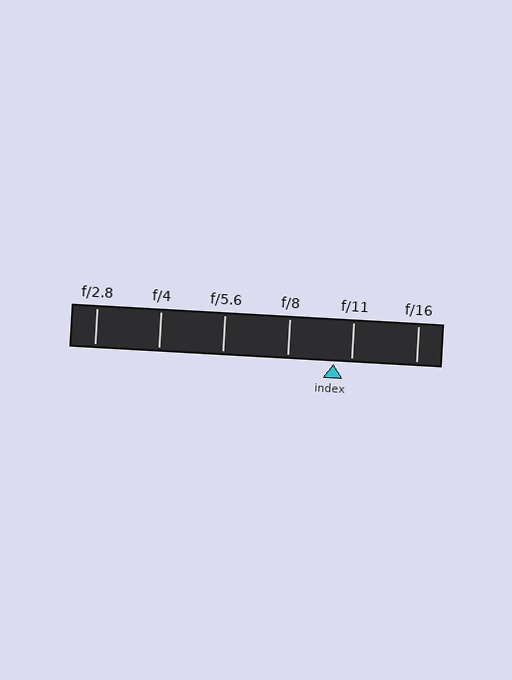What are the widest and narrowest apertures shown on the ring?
The widest aperture shown is f/2.8 and the narrowest is f/16.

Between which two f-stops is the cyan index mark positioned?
The index mark is between f/8 and f/11.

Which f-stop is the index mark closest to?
The index mark is closest to f/11.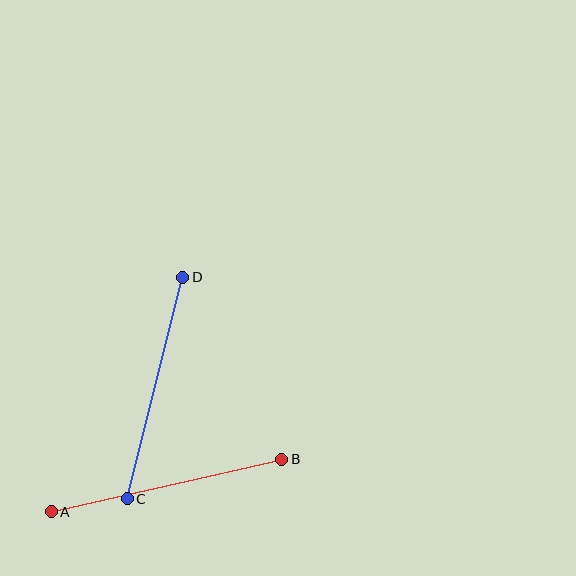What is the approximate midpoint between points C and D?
The midpoint is at approximately (155, 388) pixels.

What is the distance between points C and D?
The distance is approximately 228 pixels.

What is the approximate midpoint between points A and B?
The midpoint is at approximately (166, 485) pixels.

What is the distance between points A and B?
The distance is approximately 236 pixels.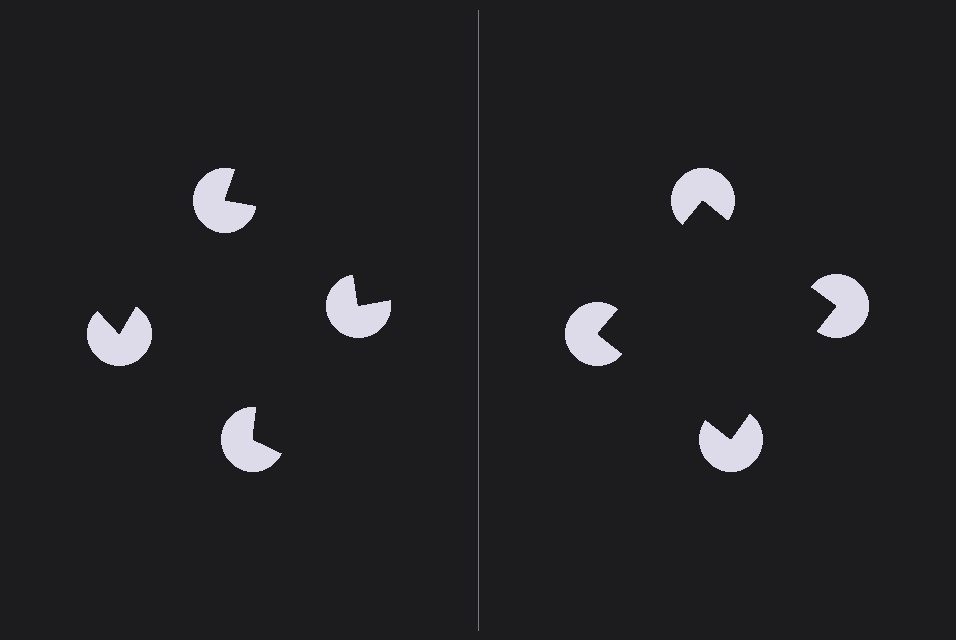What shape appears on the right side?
An illusory square.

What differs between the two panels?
The pac-man discs are positioned identically on both sides; only the wedge orientations differ. On the right they align to a square; on the left they are misaligned.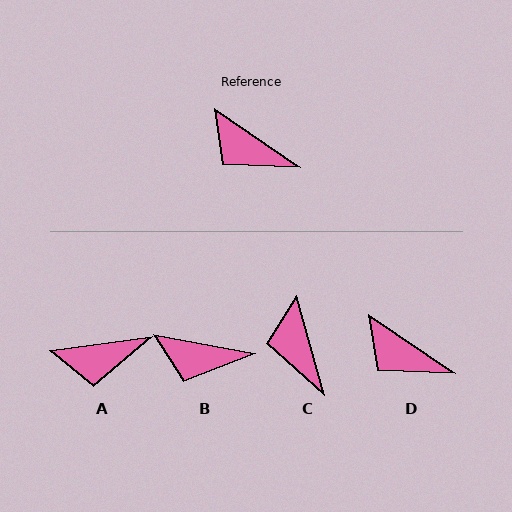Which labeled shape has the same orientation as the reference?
D.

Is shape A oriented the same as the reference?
No, it is off by about 42 degrees.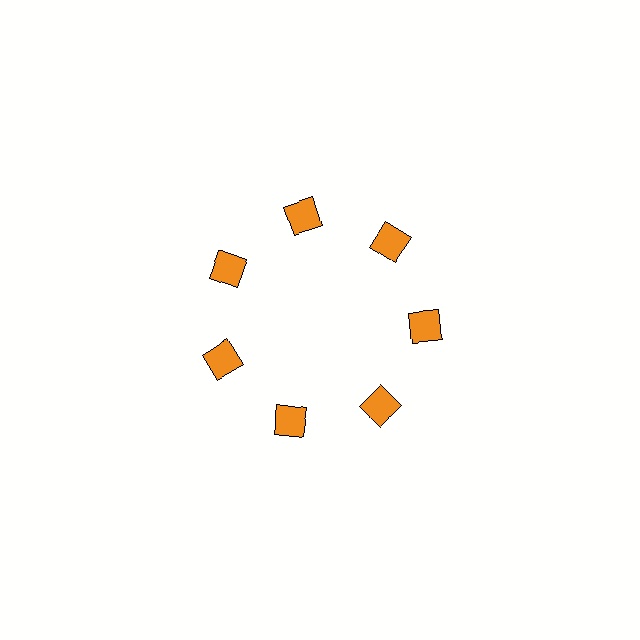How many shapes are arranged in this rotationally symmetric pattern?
There are 7 shapes, arranged in 7 groups of 1.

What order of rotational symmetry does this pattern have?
This pattern has 7-fold rotational symmetry.